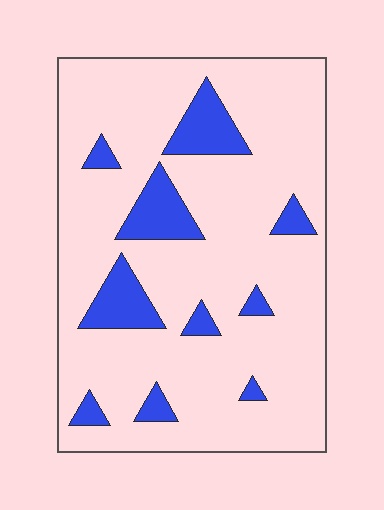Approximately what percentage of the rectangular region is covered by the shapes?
Approximately 15%.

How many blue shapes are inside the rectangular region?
10.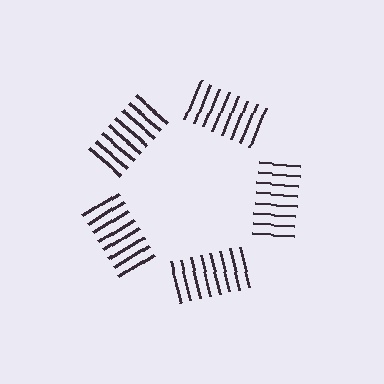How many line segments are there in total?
40 — 8 along each of the 5 edges.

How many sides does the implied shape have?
5 sides — the line-ends trace a pentagon.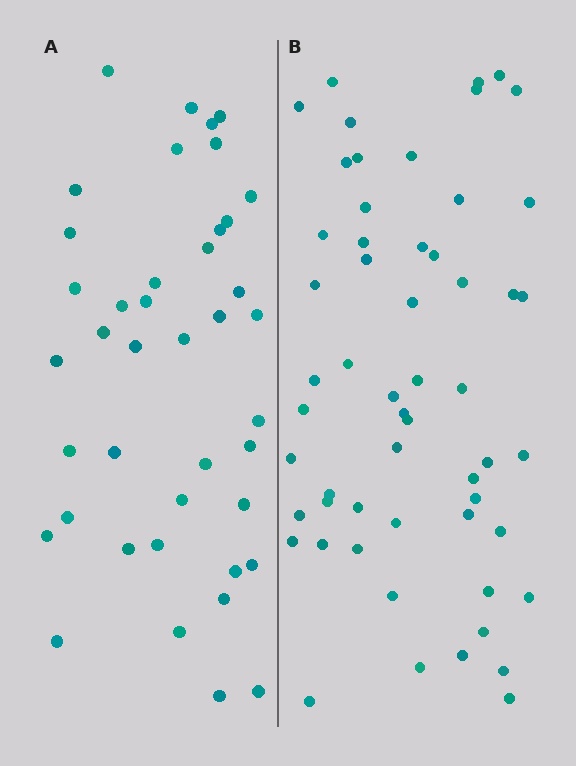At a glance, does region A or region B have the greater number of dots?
Region B (the right region) has more dots.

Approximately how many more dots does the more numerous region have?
Region B has approximately 15 more dots than region A.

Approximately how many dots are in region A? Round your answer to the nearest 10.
About 40 dots. (The exact count is 41, which rounds to 40.)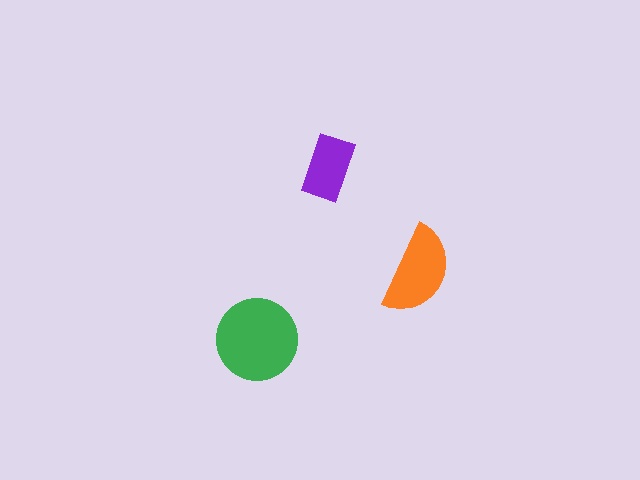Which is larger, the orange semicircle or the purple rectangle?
The orange semicircle.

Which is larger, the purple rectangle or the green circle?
The green circle.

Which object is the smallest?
The purple rectangle.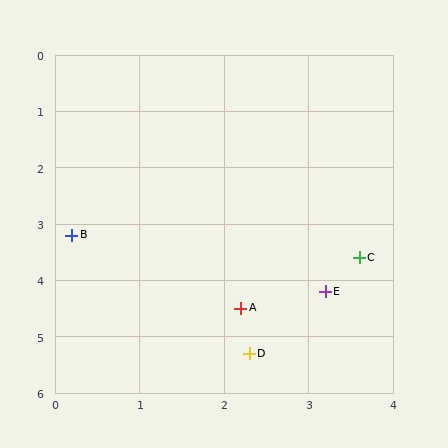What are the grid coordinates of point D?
Point D is at approximately (2.3, 5.3).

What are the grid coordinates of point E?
Point E is at approximately (3.2, 4.2).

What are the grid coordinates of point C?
Point C is at approximately (3.6, 3.6).